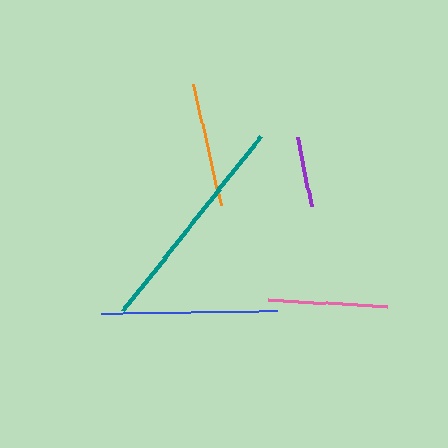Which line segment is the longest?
The teal line is the longest at approximately 222 pixels.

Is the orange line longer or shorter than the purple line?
The orange line is longer than the purple line.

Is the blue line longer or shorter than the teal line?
The teal line is longer than the blue line.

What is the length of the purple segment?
The purple segment is approximately 71 pixels long.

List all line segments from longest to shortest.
From longest to shortest: teal, blue, orange, pink, purple.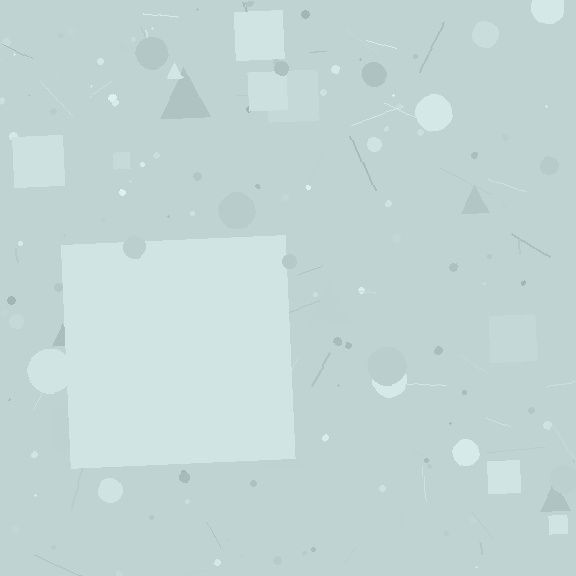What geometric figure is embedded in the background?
A square is embedded in the background.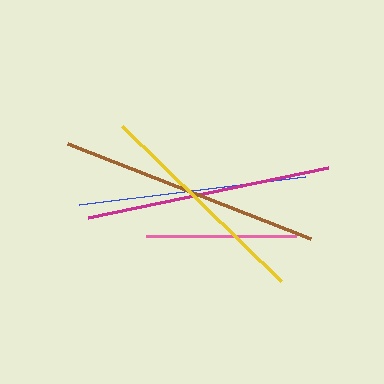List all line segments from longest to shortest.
From longest to shortest: brown, magenta, blue, yellow, pink.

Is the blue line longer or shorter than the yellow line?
The blue line is longer than the yellow line.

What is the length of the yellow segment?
The yellow segment is approximately 222 pixels long.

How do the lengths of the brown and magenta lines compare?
The brown and magenta lines are approximately the same length.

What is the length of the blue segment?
The blue segment is approximately 228 pixels long.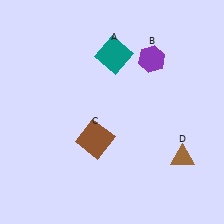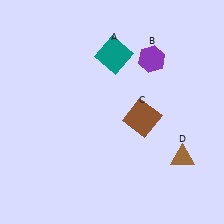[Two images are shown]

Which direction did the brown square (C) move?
The brown square (C) moved right.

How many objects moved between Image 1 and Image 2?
1 object moved between the two images.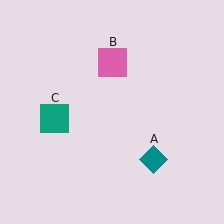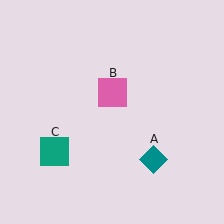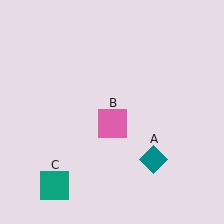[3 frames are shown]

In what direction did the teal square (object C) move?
The teal square (object C) moved down.